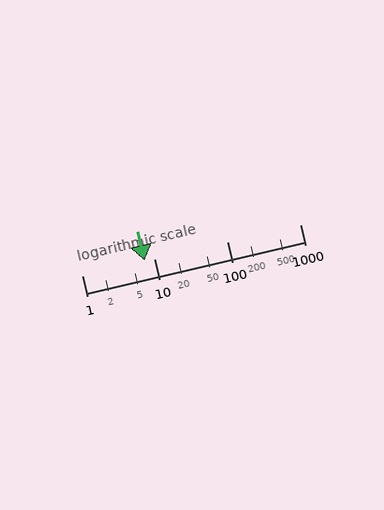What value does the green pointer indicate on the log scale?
The pointer indicates approximately 7.3.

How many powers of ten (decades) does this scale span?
The scale spans 3 decades, from 1 to 1000.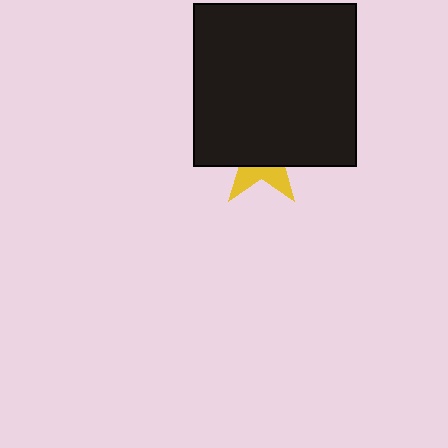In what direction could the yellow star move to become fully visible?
The yellow star could move down. That would shift it out from behind the black square entirely.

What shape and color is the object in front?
The object in front is a black square.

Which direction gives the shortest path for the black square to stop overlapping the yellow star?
Moving up gives the shortest separation.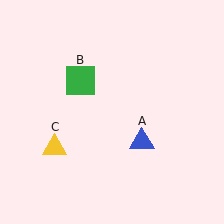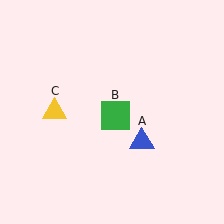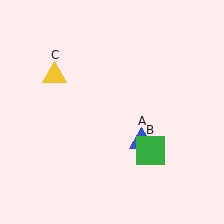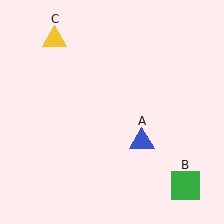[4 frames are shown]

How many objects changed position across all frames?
2 objects changed position: green square (object B), yellow triangle (object C).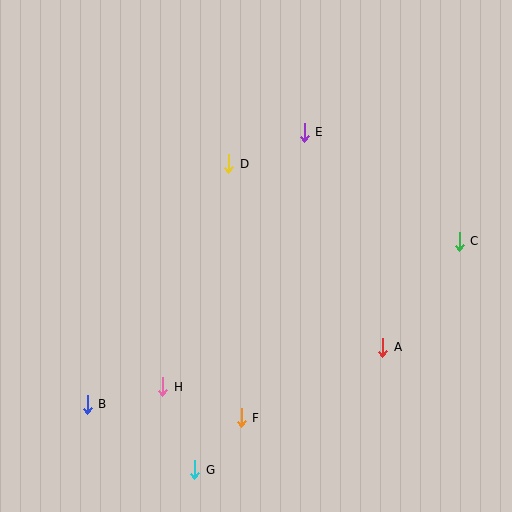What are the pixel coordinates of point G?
Point G is at (195, 470).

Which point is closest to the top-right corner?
Point E is closest to the top-right corner.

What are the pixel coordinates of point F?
Point F is at (241, 418).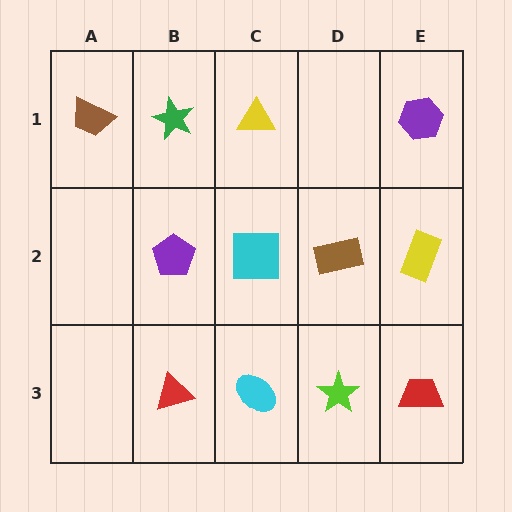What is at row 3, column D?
A lime star.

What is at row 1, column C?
A yellow triangle.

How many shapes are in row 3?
4 shapes.